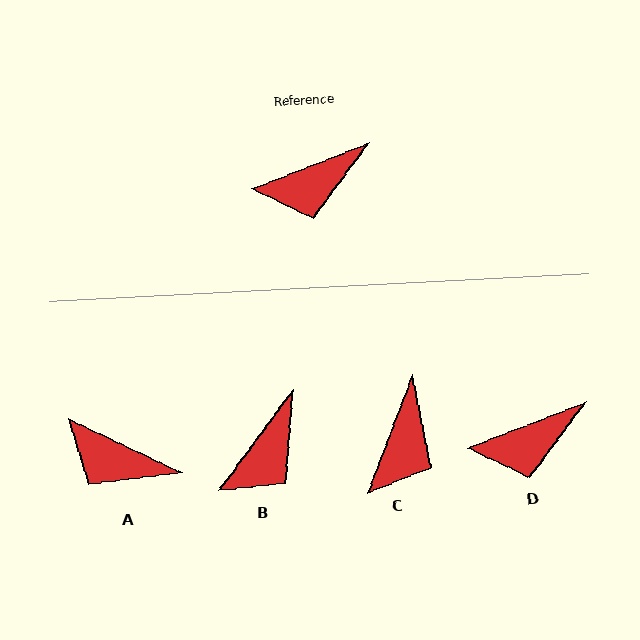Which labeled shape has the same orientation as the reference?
D.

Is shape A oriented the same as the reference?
No, it is off by about 47 degrees.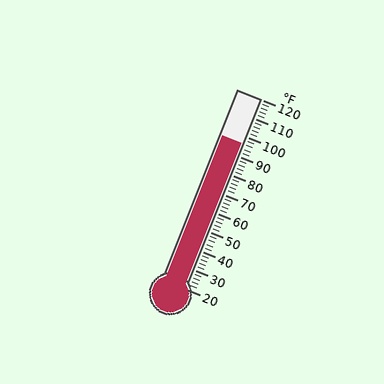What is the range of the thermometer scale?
The thermometer scale ranges from 20°F to 120°F.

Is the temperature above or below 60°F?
The temperature is above 60°F.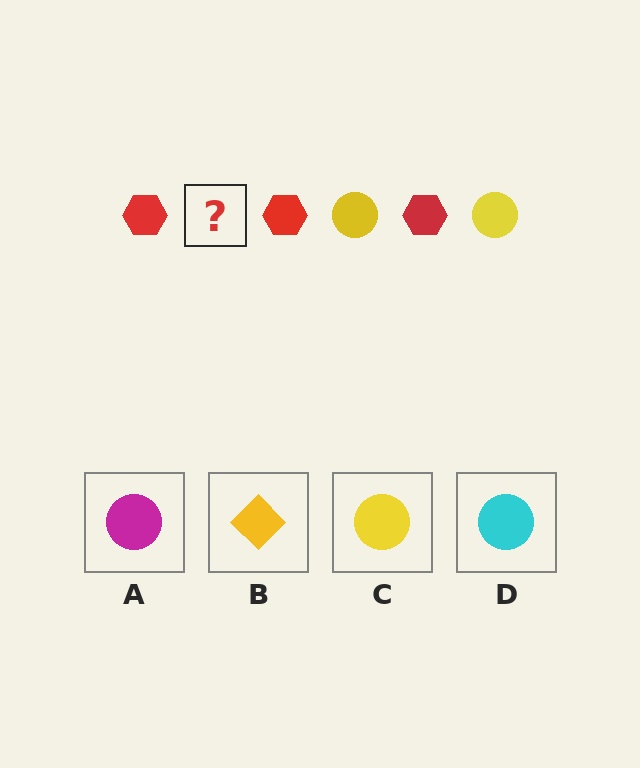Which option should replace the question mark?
Option C.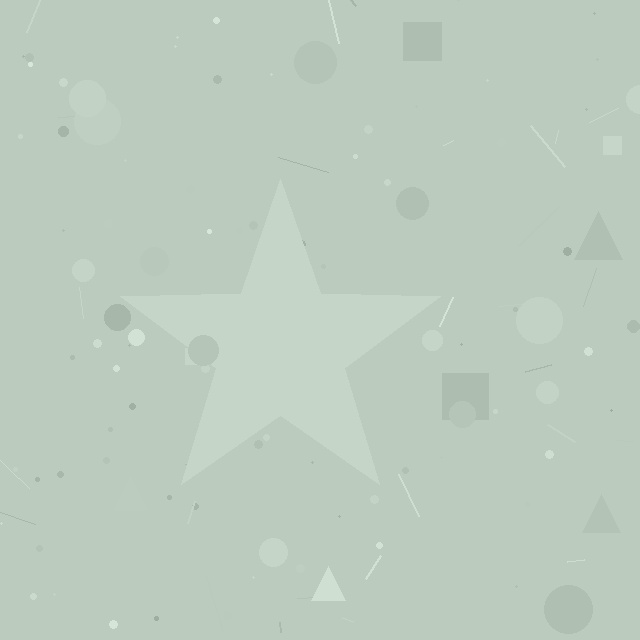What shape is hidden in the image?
A star is hidden in the image.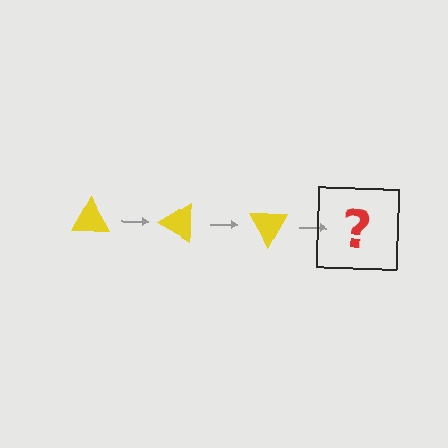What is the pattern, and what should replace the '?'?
The pattern is that the triangle rotates 30 degrees each step. The '?' should be a yellow triangle rotated 90 degrees.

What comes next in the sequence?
The next element should be a yellow triangle rotated 90 degrees.